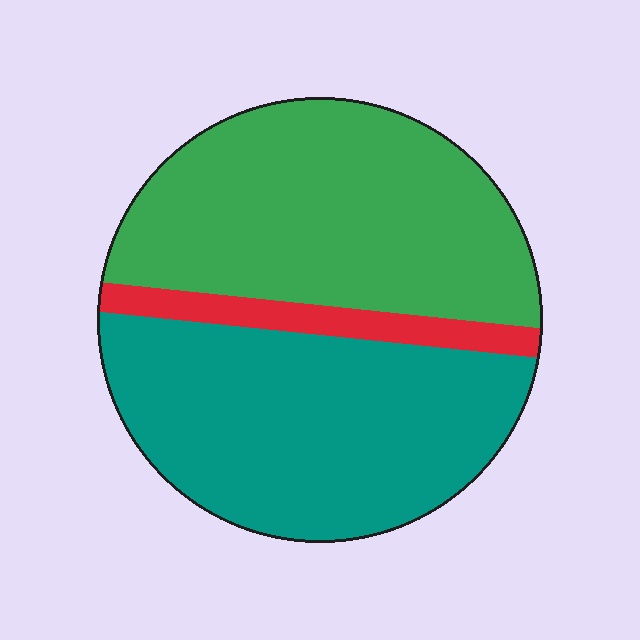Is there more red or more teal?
Teal.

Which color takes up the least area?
Red, at roughly 10%.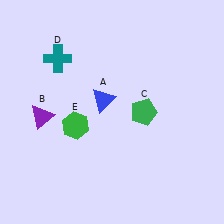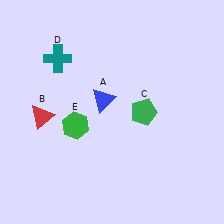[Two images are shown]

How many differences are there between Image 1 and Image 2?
There is 1 difference between the two images.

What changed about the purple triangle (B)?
In Image 1, B is purple. In Image 2, it changed to red.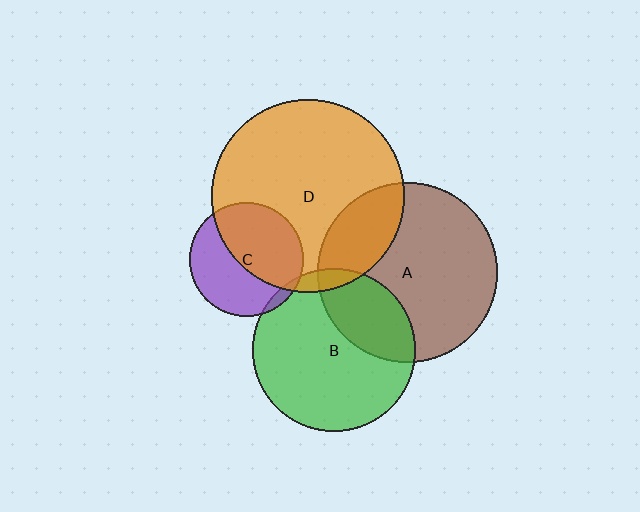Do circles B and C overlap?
Yes.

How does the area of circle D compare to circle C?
Approximately 2.9 times.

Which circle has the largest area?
Circle D (orange).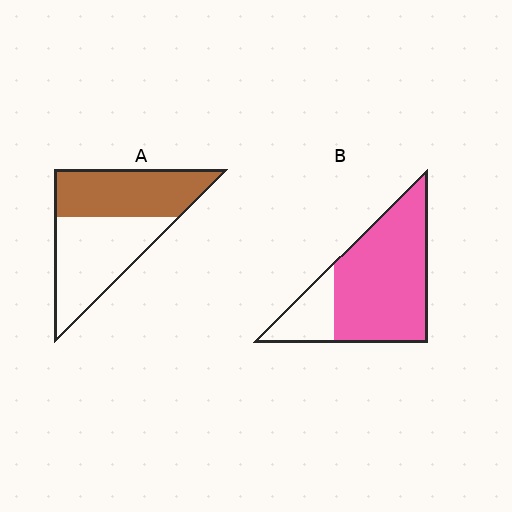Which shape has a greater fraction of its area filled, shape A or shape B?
Shape B.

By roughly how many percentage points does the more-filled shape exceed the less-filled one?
By roughly 30 percentage points (B over A).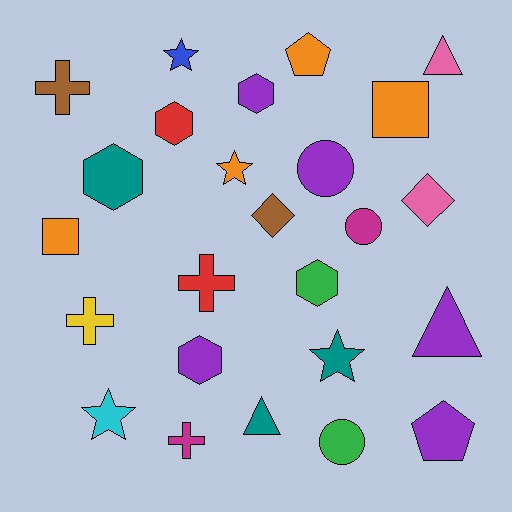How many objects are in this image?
There are 25 objects.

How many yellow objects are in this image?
There is 1 yellow object.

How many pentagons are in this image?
There are 2 pentagons.